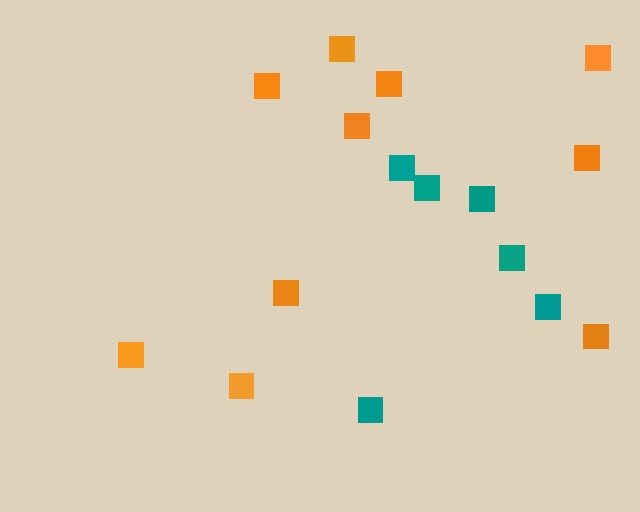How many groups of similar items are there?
There are 2 groups: one group of orange squares (10) and one group of teal squares (6).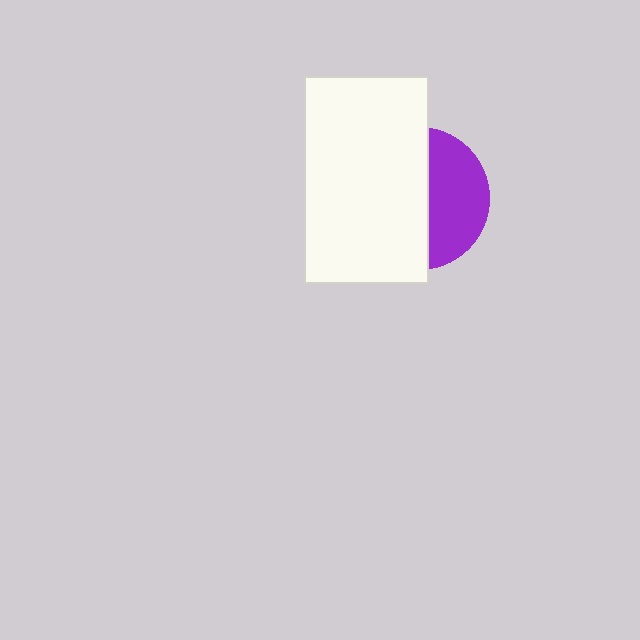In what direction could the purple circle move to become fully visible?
The purple circle could move right. That would shift it out from behind the white rectangle entirely.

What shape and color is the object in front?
The object in front is a white rectangle.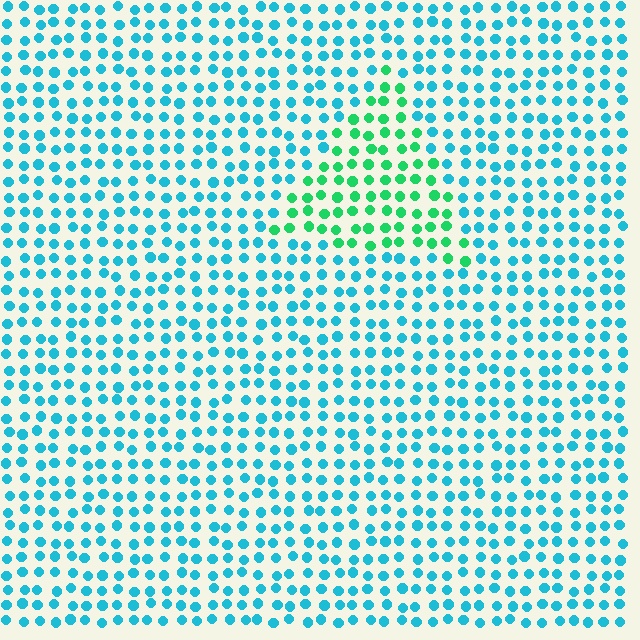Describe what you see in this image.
The image is filled with small cyan elements in a uniform arrangement. A triangle-shaped region is visible where the elements are tinted to a slightly different hue, forming a subtle color boundary.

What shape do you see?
I see a triangle.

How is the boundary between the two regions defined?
The boundary is defined purely by a slight shift in hue (about 45 degrees). Spacing, size, and orientation are identical on both sides.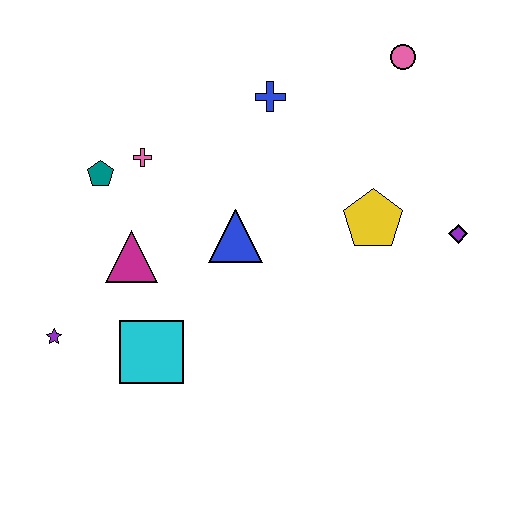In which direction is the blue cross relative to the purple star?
The blue cross is above the purple star.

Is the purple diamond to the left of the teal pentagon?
No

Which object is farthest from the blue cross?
The purple star is farthest from the blue cross.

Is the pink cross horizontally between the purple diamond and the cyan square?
No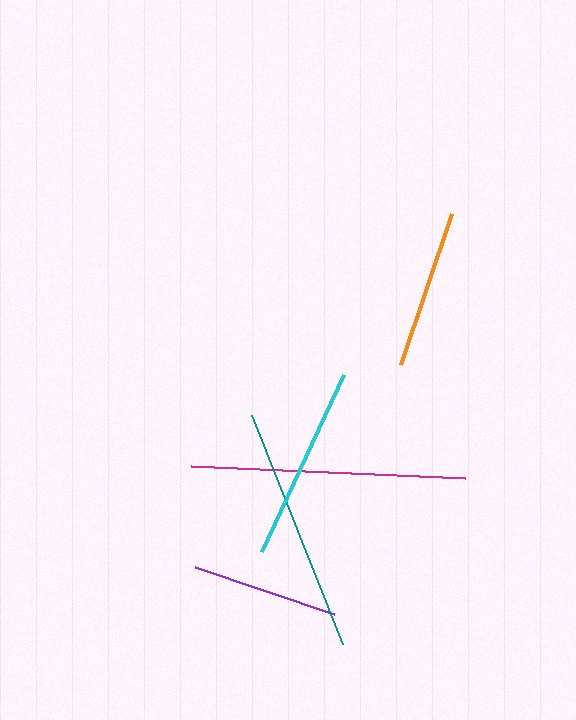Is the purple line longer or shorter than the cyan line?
The cyan line is longer than the purple line.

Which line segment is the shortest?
The purple line is the shortest at approximately 147 pixels.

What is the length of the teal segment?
The teal segment is approximately 246 pixels long.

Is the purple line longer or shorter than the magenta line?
The magenta line is longer than the purple line.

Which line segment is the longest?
The magenta line is the longest at approximately 275 pixels.